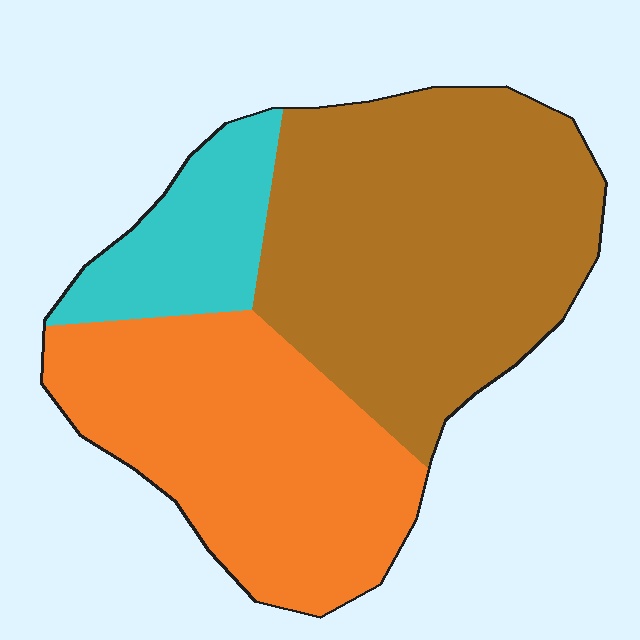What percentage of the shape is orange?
Orange takes up about three eighths (3/8) of the shape.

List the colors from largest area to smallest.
From largest to smallest: brown, orange, cyan.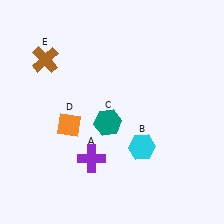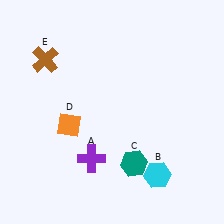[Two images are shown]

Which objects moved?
The objects that moved are: the cyan hexagon (B), the teal hexagon (C).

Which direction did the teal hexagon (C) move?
The teal hexagon (C) moved down.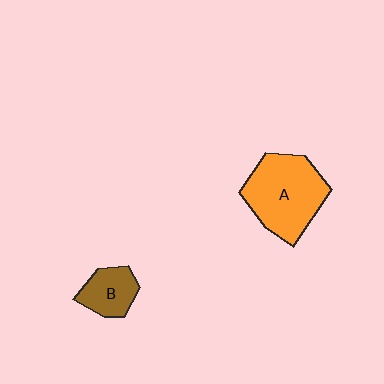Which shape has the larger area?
Shape A (orange).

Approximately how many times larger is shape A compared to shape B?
Approximately 2.3 times.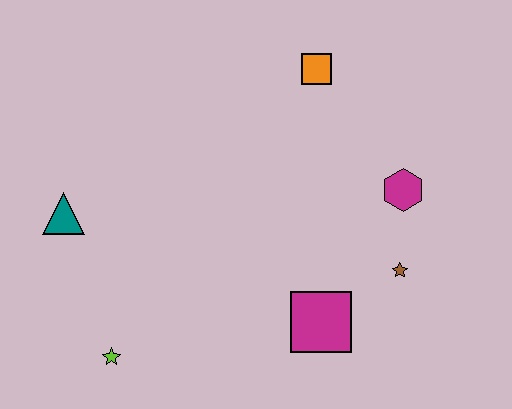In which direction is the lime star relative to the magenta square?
The lime star is to the left of the magenta square.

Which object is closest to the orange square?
The magenta hexagon is closest to the orange square.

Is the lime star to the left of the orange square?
Yes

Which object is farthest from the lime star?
The orange square is farthest from the lime star.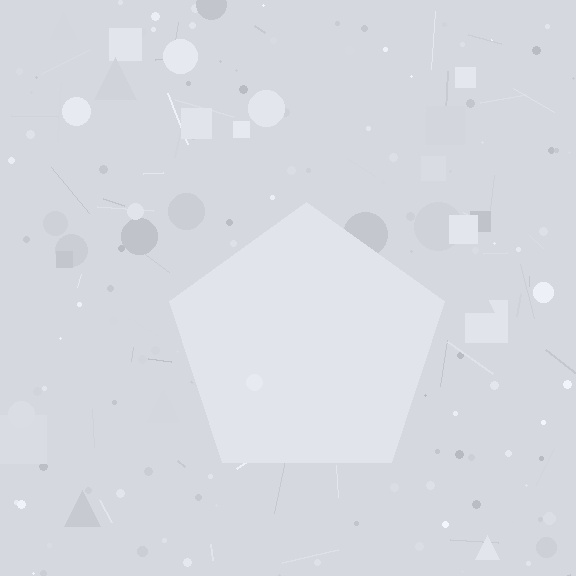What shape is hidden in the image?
A pentagon is hidden in the image.